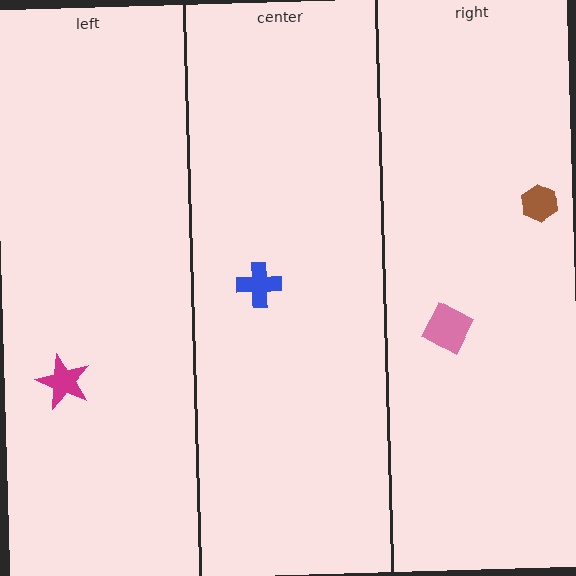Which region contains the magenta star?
The left region.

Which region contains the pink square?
The right region.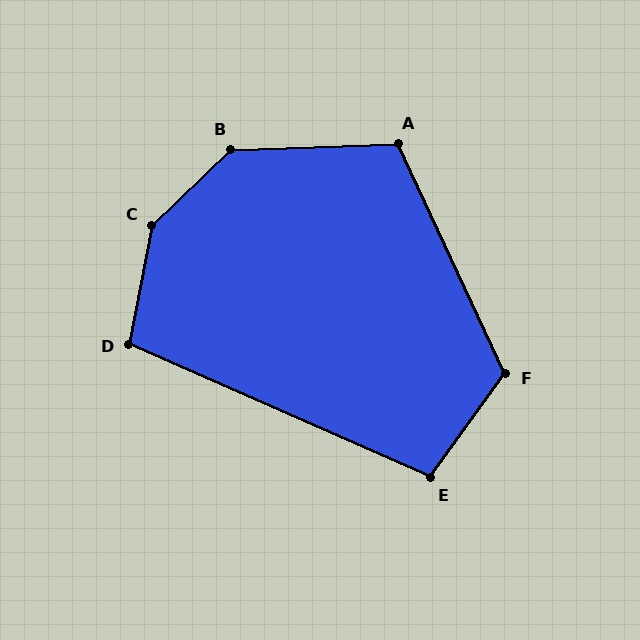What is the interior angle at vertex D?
Approximately 103 degrees (obtuse).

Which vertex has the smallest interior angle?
E, at approximately 102 degrees.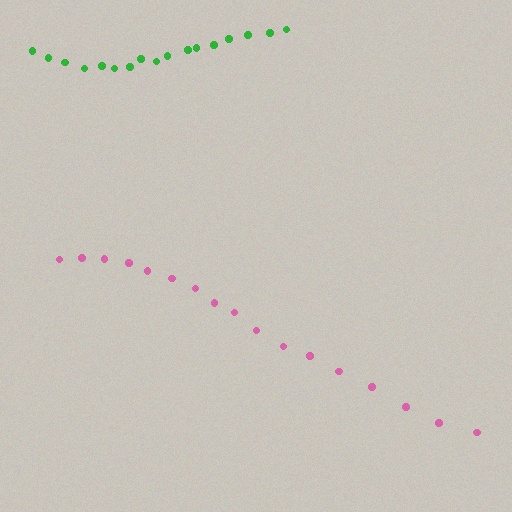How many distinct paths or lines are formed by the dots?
There are 2 distinct paths.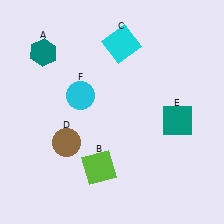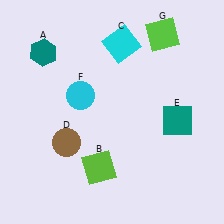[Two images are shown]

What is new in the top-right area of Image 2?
A lime square (G) was added in the top-right area of Image 2.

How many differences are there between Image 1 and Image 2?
There is 1 difference between the two images.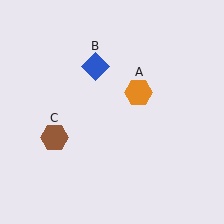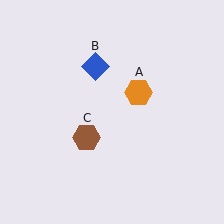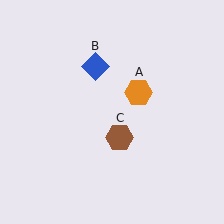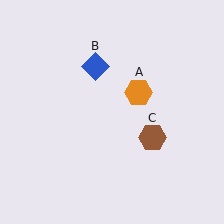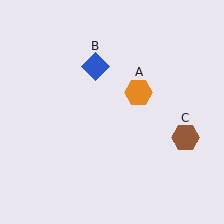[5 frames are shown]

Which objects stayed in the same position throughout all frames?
Orange hexagon (object A) and blue diamond (object B) remained stationary.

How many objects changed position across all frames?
1 object changed position: brown hexagon (object C).